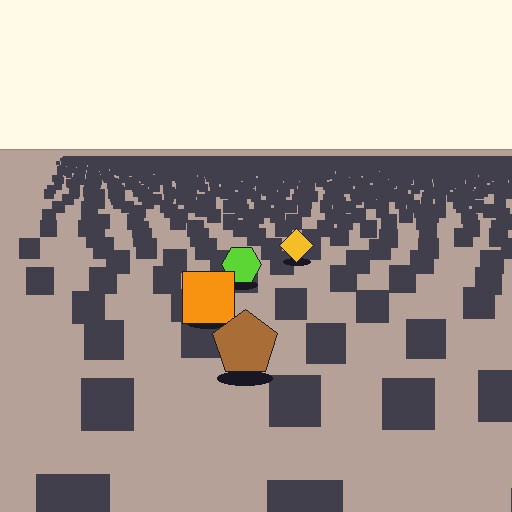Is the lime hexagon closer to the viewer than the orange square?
No. The orange square is closer — you can tell from the texture gradient: the ground texture is coarser near it.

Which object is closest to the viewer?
The brown pentagon is closest. The texture marks near it are larger and more spread out.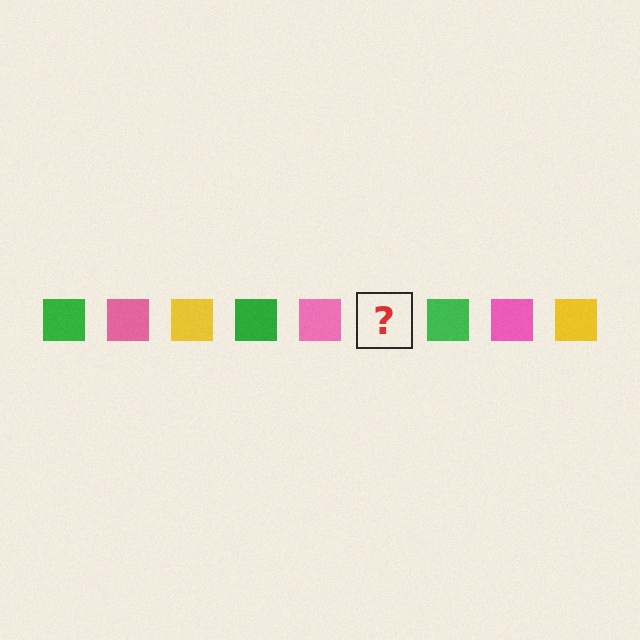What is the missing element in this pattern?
The missing element is a yellow square.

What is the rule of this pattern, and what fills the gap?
The rule is that the pattern cycles through green, pink, yellow squares. The gap should be filled with a yellow square.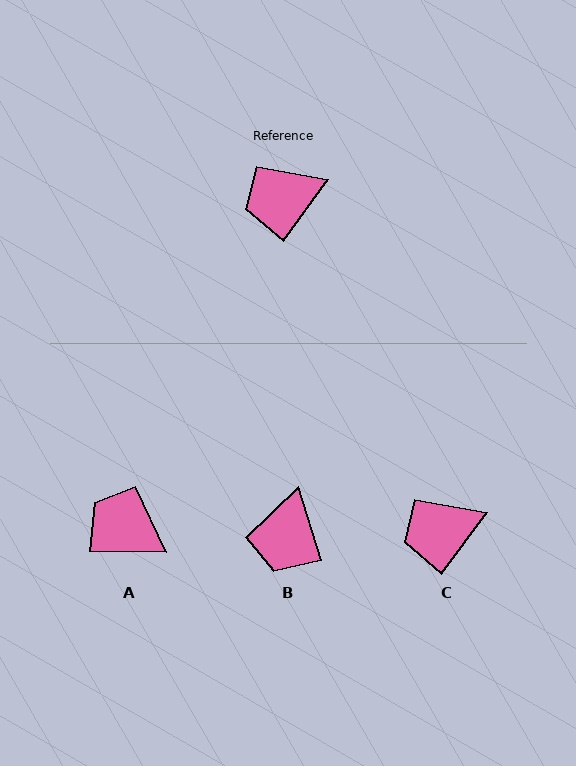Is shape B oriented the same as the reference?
No, it is off by about 53 degrees.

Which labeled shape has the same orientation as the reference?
C.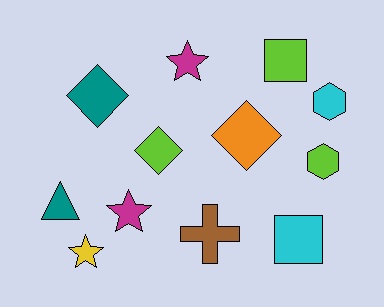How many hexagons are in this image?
There are 2 hexagons.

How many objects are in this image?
There are 12 objects.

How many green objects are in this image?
There are no green objects.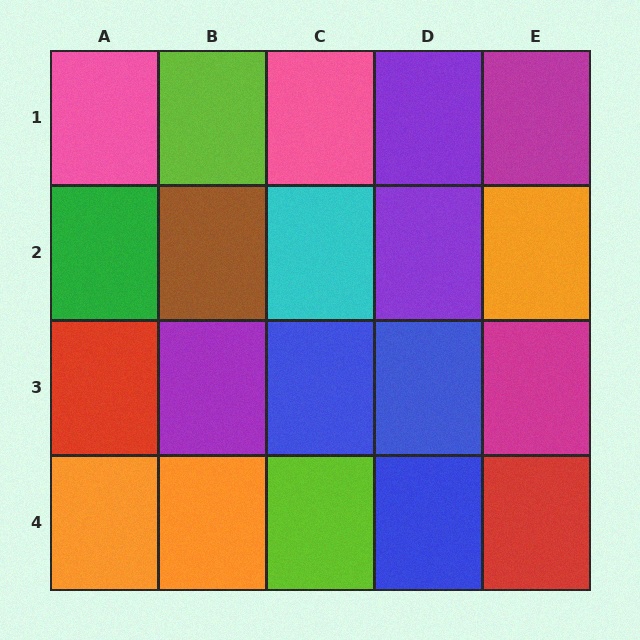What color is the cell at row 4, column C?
Lime.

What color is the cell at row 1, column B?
Lime.